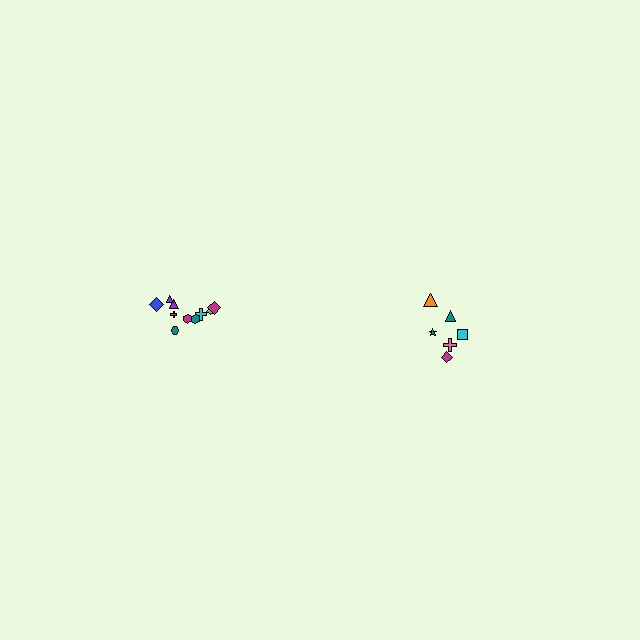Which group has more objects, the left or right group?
The left group.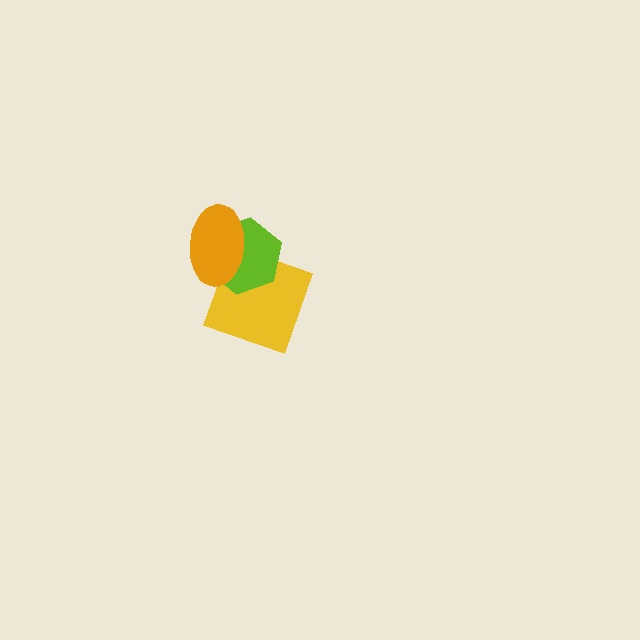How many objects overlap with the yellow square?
2 objects overlap with the yellow square.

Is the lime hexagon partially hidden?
Yes, it is partially covered by another shape.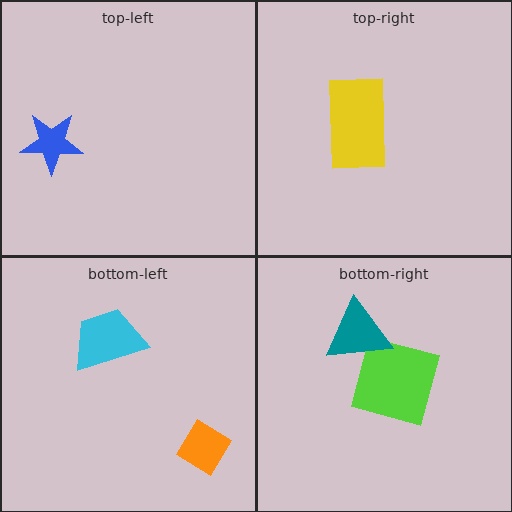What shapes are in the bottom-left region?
The orange diamond, the cyan trapezoid.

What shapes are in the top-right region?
The yellow rectangle.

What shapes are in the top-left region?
The blue star.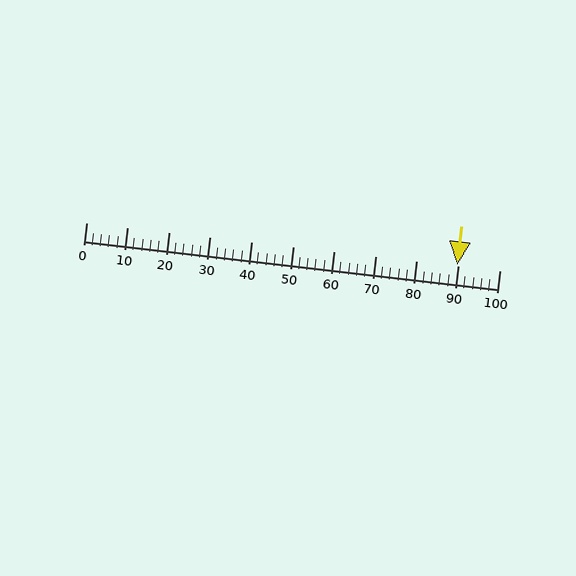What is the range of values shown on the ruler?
The ruler shows values from 0 to 100.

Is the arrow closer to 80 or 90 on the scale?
The arrow is closer to 90.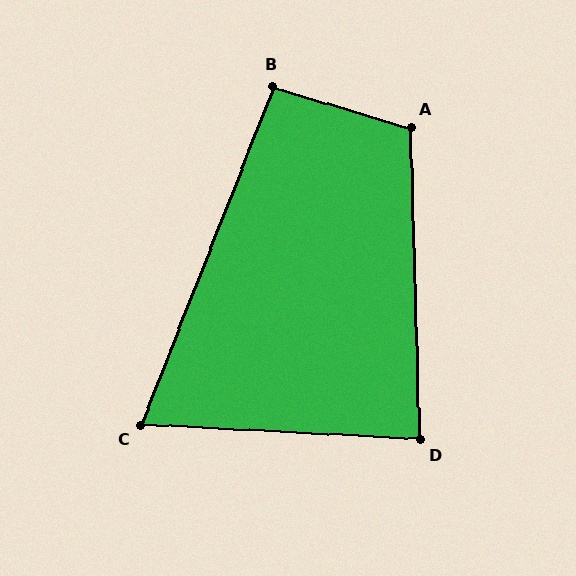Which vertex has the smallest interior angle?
C, at approximately 72 degrees.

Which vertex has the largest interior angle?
A, at approximately 108 degrees.